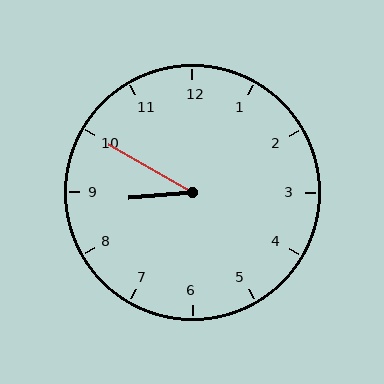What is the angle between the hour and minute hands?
Approximately 35 degrees.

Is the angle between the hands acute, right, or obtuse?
It is acute.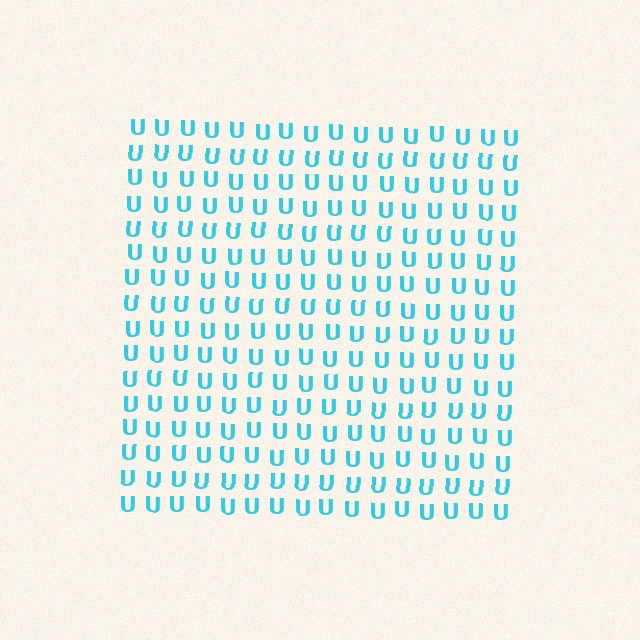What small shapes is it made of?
It is made of small letter U's.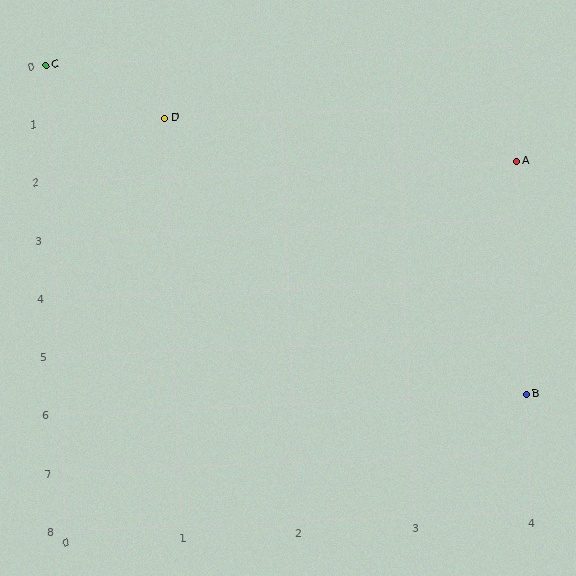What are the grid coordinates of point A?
Point A is at grid coordinates (4, 2).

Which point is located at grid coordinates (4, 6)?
Point B is at (4, 6).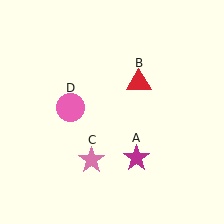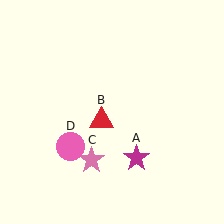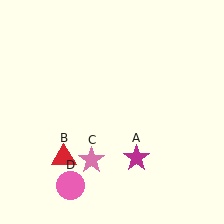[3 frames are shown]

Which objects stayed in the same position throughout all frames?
Magenta star (object A) and pink star (object C) remained stationary.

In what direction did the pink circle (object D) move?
The pink circle (object D) moved down.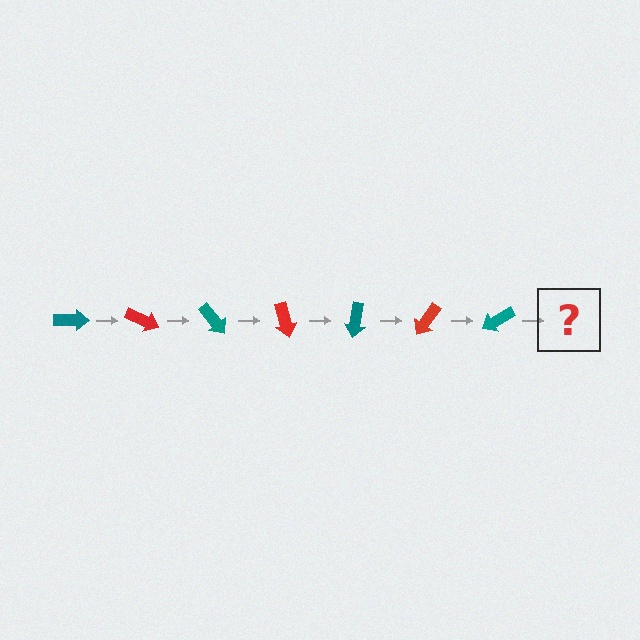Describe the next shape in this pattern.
It should be a red arrow, rotated 175 degrees from the start.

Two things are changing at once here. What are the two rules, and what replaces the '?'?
The two rules are that it rotates 25 degrees each step and the color cycles through teal and red. The '?' should be a red arrow, rotated 175 degrees from the start.